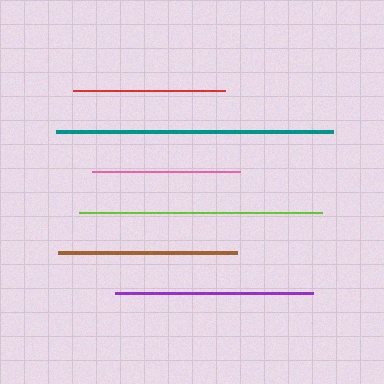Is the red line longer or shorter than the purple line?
The purple line is longer than the red line.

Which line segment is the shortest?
The pink line is the shortest at approximately 147 pixels.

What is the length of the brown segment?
The brown segment is approximately 179 pixels long.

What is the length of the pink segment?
The pink segment is approximately 147 pixels long.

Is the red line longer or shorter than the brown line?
The brown line is longer than the red line.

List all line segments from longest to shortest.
From longest to shortest: teal, lime, purple, brown, red, pink.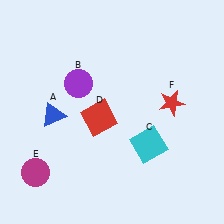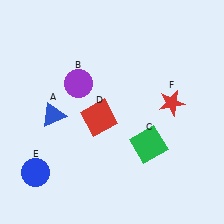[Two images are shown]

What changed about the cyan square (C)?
In Image 1, C is cyan. In Image 2, it changed to green.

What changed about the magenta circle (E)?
In Image 1, E is magenta. In Image 2, it changed to blue.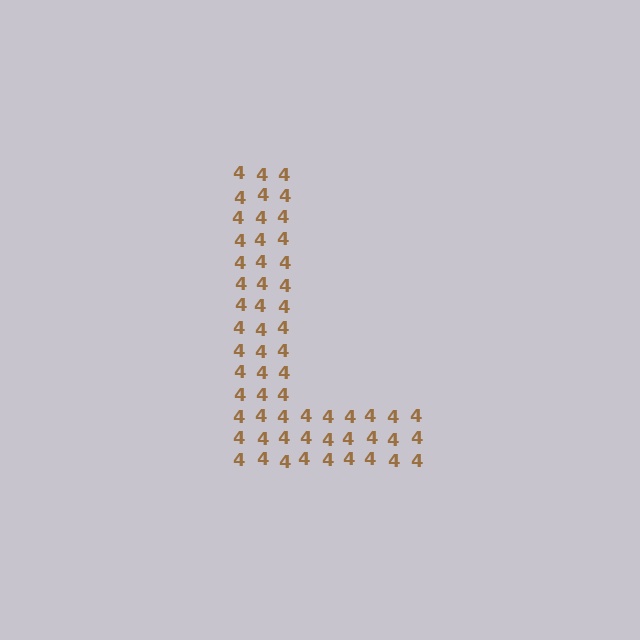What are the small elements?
The small elements are digit 4's.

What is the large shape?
The large shape is the letter L.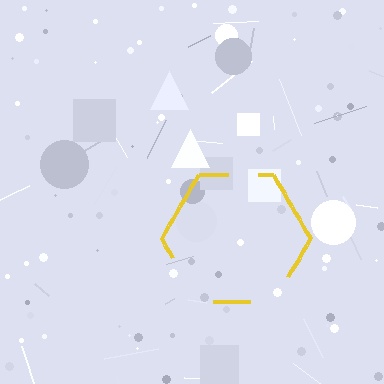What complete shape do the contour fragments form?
The contour fragments form a hexagon.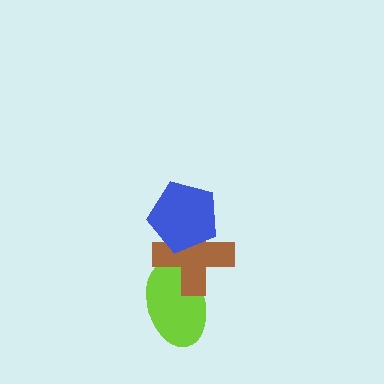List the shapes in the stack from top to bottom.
From top to bottom: the blue pentagon, the brown cross, the lime ellipse.